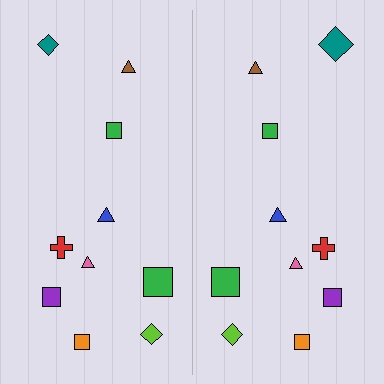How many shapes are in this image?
There are 20 shapes in this image.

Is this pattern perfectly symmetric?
No, the pattern is not perfectly symmetric. The teal diamond on the right side has a different size than its mirror counterpart.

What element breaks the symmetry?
The teal diamond on the right side has a different size than its mirror counterpart.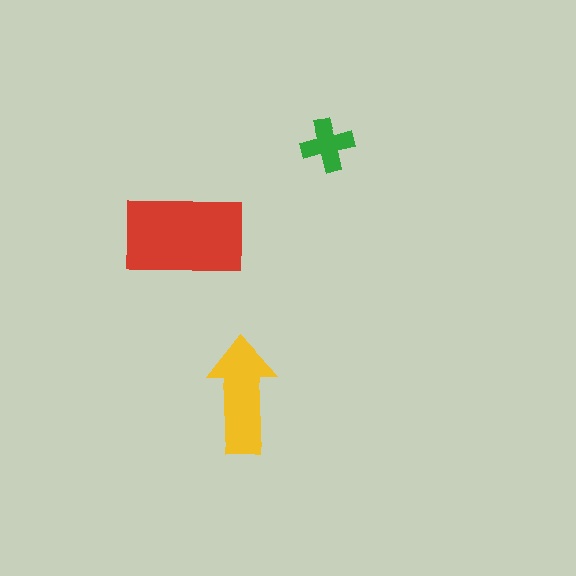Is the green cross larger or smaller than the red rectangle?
Smaller.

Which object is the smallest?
The green cross.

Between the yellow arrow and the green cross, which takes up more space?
The yellow arrow.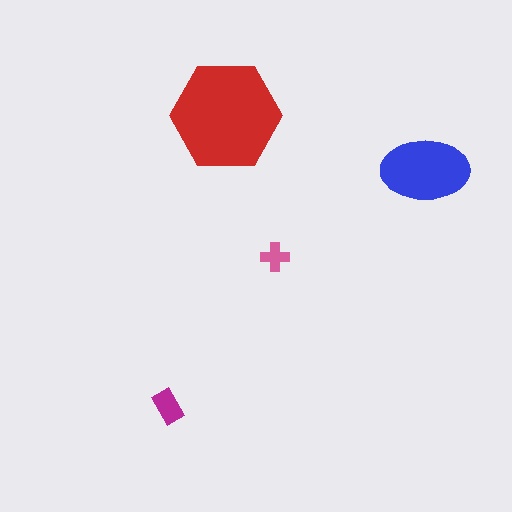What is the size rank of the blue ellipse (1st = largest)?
2nd.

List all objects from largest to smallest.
The red hexagon, the blue ellipse, the magenta rectangle, the pink cross.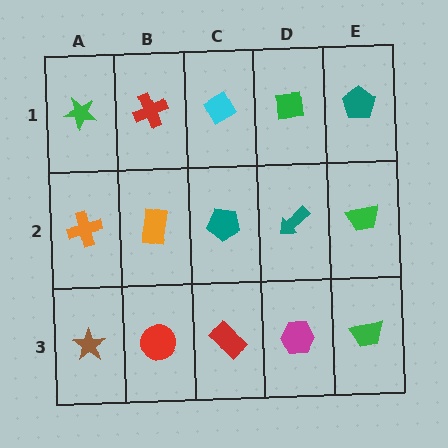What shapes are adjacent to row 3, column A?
An orange cross (row 2, column A), a red circle (row 3, column B).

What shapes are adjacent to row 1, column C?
A teal pentagon (row 2, column C), a red cross (row 1, column B), a green square (row 1, column D).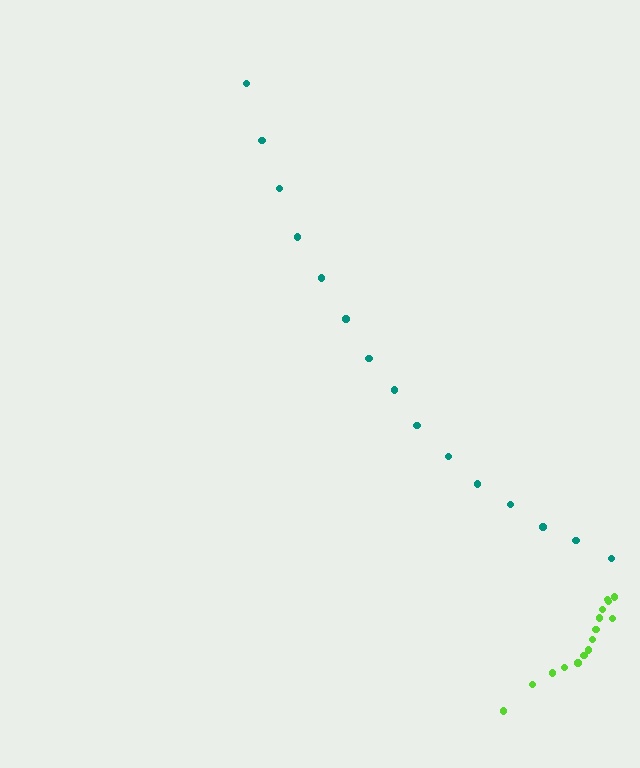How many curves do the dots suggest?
There are 2 distinct paths.